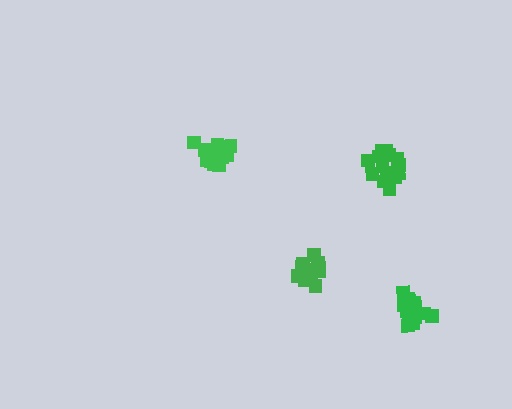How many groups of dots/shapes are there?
There are 4 groups.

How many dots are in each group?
Group 1: 16 dots, Group 2: 14 dots, Group 3: 18 dots, Group 4: 16 dots (64 total).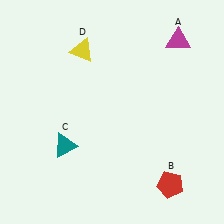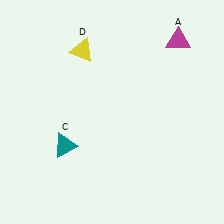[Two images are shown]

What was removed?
The red pentagon (B) was removed in Image 2.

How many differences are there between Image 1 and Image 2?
There is 1 difference between the two images.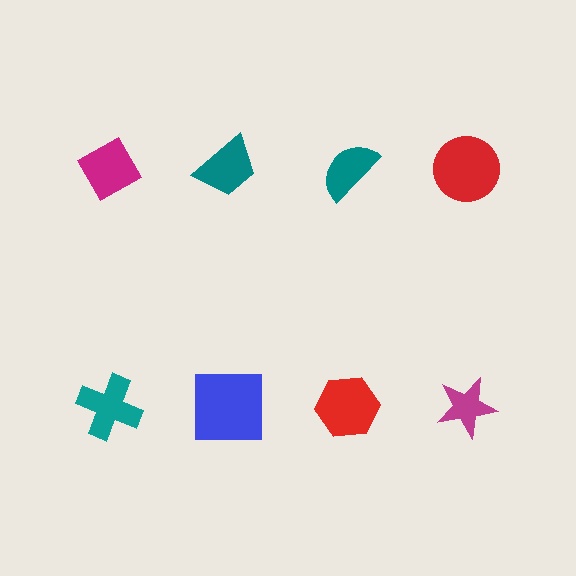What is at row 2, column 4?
A magenta star.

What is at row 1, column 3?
A teal semicircle.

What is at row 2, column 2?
A blue square.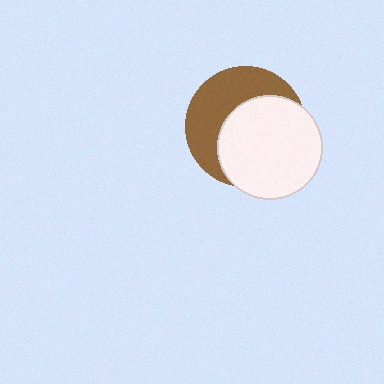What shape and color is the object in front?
The object in front is a white circle.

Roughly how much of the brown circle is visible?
A small part of it is visible (roughly 45%).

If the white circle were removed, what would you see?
You would see the complete brown circle.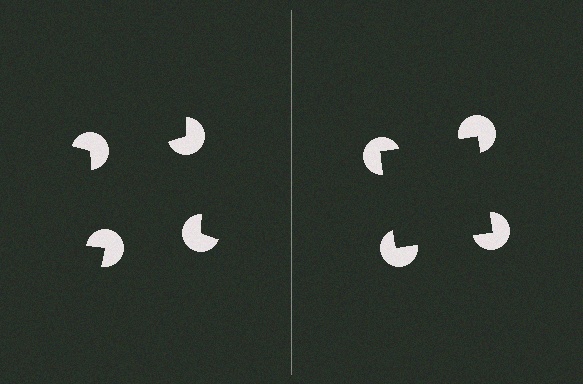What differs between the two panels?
The pac-man discs are positioned identically on both sides; only the wedge orientations differ. On the right they align to a square; on the left they are misaligned.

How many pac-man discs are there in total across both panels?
8 — 4 on each side.